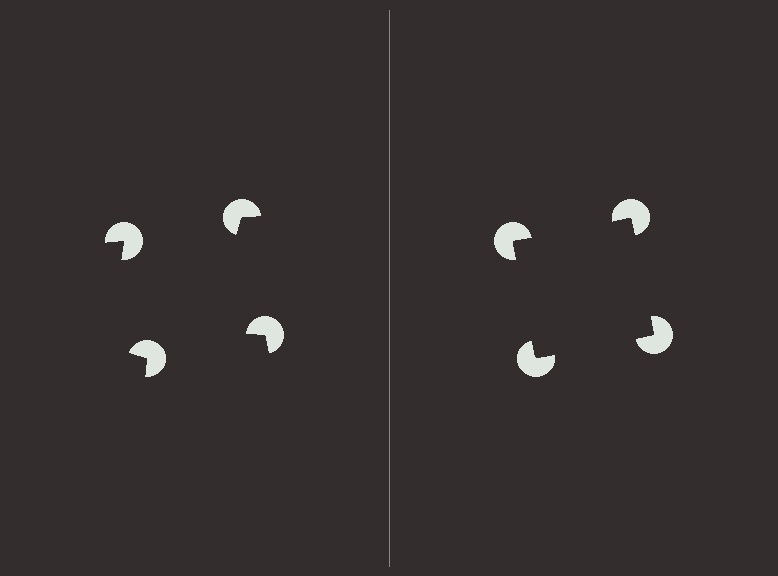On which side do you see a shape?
An illusory square appears on the right side. On the left side the wedge cuts are rotated, so no coherent shape forms.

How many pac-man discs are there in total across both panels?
8 — 4 on each side.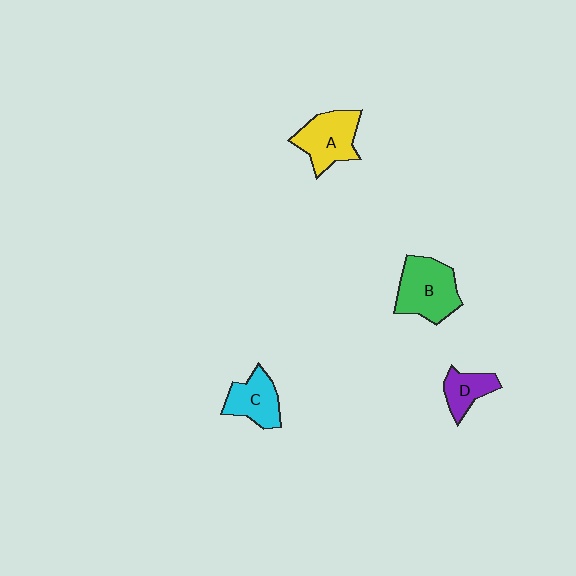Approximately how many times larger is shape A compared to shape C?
Approximately 1.3 times.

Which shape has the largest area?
Shape B (green).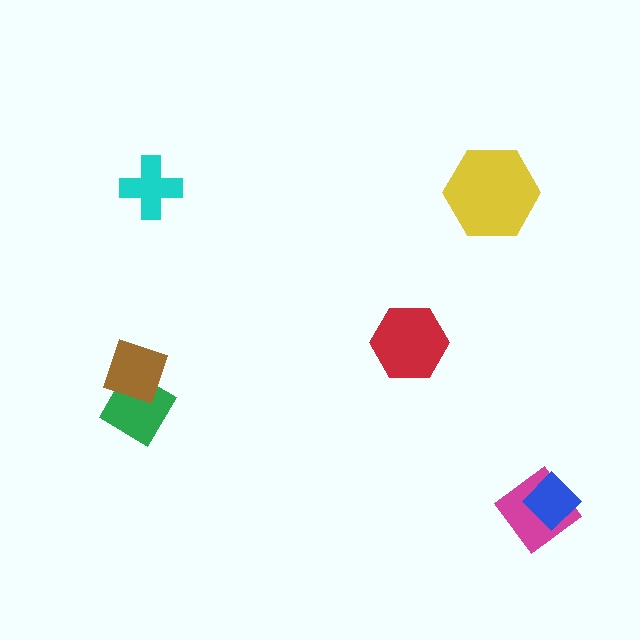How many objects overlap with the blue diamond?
1 object overlaps with the blue diamond.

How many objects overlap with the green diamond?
1 object overlaps with the green diamond.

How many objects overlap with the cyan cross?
0 objects overlap with the cyan cross.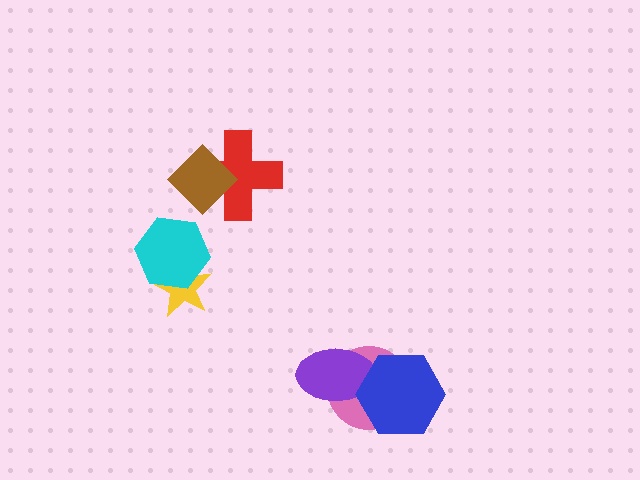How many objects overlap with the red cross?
1 object overlaps with the red cross.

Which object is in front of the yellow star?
The cyan hexagon is in front of the yellow star.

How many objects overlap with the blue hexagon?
2 objects overlap with the blue hexagon.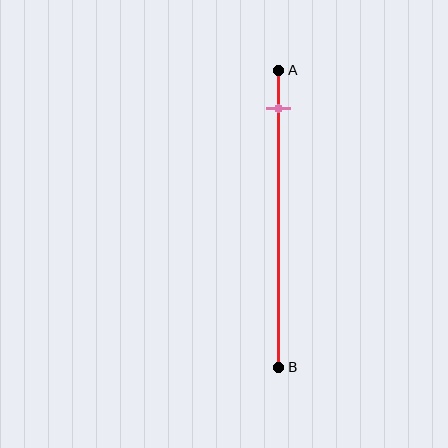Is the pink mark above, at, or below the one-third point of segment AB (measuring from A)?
The pink mark is above the one-third point of segment AB.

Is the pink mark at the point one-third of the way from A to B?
No, the mark is at about 15% from A, not at the 33% one-third point.